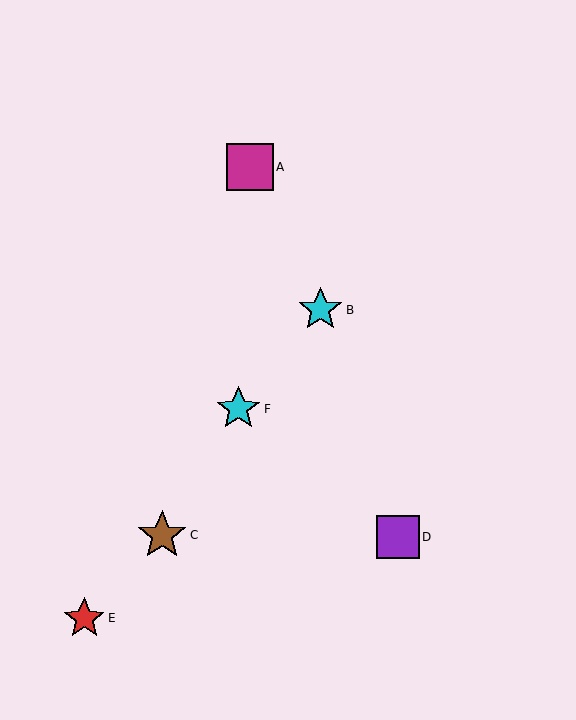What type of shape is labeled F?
Shape F is a cyan star.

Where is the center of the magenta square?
The center of the magenta square is at (250, 167).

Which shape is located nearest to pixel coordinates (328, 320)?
The cyan star (labeled B) at (320, 310) is nearest to that location.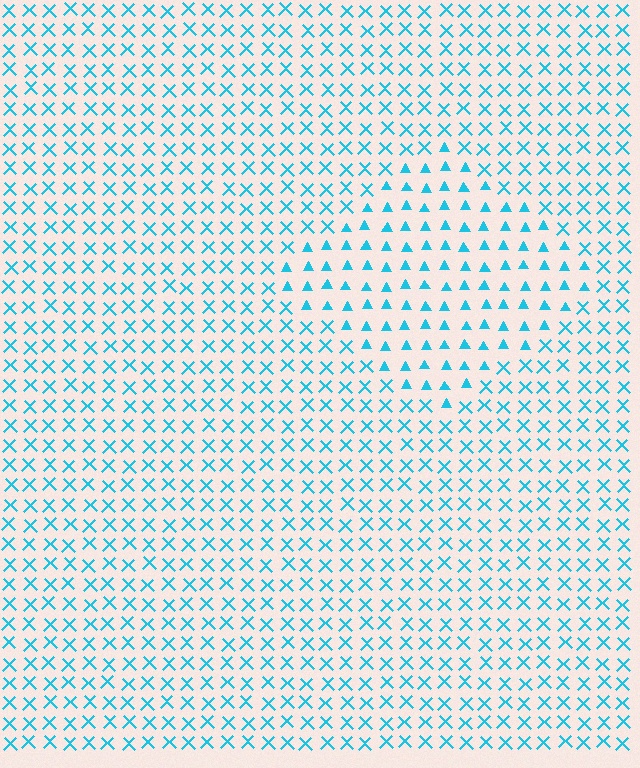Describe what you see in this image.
The image is filled with small cyan elements arranged in a uniform grid. A diamond-shaped region contains triangles, while the surrounding area contains X marks. The boundary is defined purely by the change in element shape.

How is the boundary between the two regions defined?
The boundary is defined by a change in element shape: triangles inside vs. X marks outside. All elements share the same color and spacing.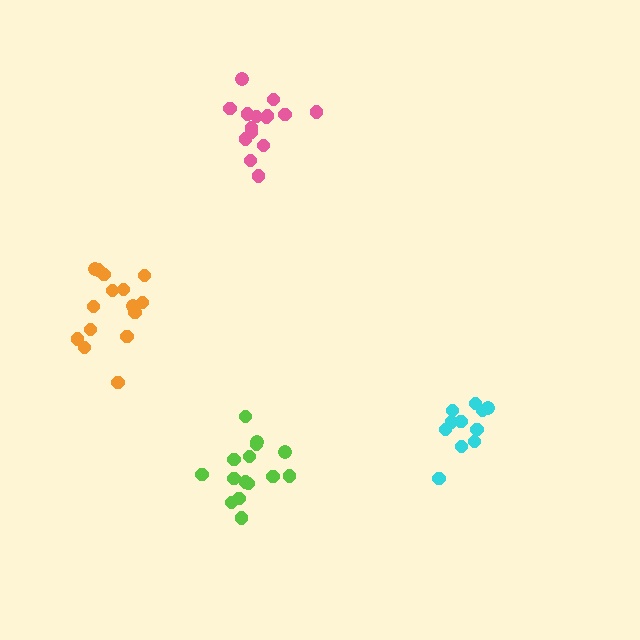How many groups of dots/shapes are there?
There are 4 groups.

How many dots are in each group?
Group 1: 15 dots, Group 2: 15 dots, Group 3: 11 dots, Group 4: 15 dots (56 total).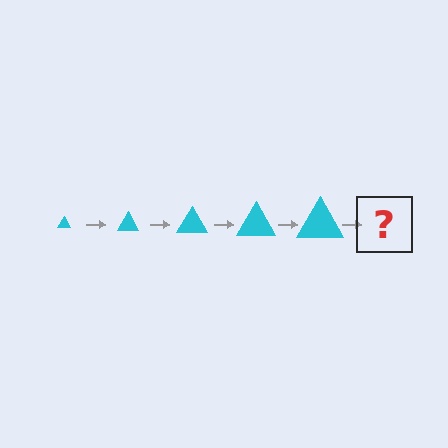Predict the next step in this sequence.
The next step is a cyan triangle, larger than the previous one.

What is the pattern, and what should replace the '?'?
The pattern is that the triangle gets progressively larger each step. The '?' should be a cyan triangle, larger than the previous one.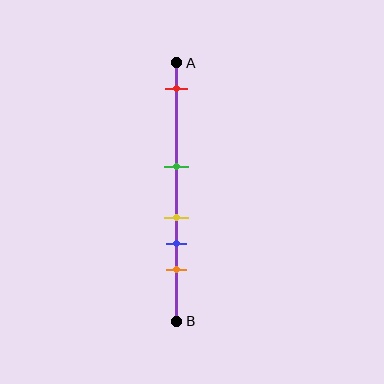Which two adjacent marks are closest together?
The yellow and blue marks are the closest adjacent pair.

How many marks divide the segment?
There are 5 marks dividing the segment.